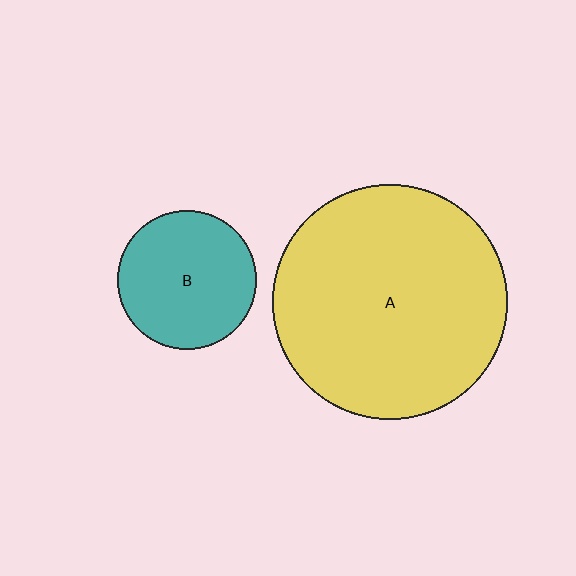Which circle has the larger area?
Circle A (yellow).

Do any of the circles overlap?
No, none of the circles overlap.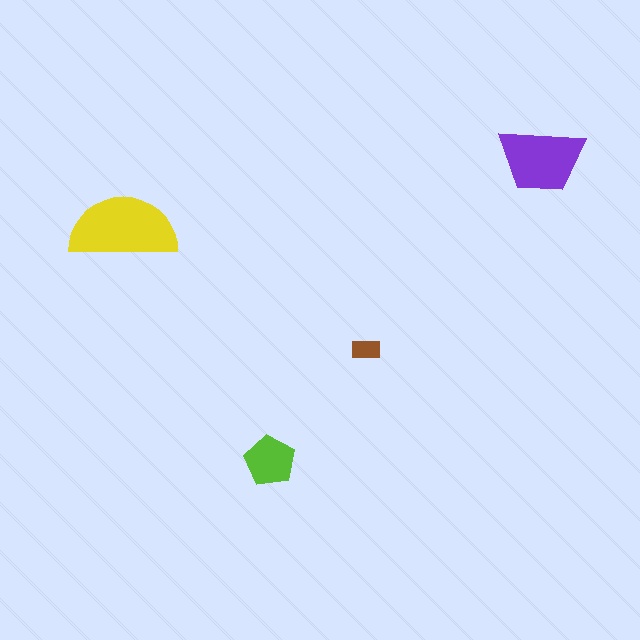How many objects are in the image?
There are 4 objects in the image.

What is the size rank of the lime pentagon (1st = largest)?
3rd.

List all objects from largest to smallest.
The yellow semicircle, the purple trapezoid, the lime pentagon, the brown rectangle.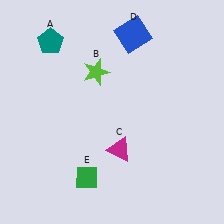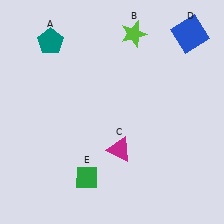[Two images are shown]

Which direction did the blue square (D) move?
The blue square (D) moved right.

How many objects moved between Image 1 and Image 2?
2 objects moved between the two images.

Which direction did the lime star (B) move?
The lime star (B) moved up.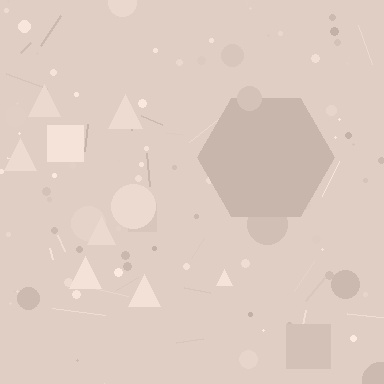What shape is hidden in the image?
A hexagon is hidden in the image.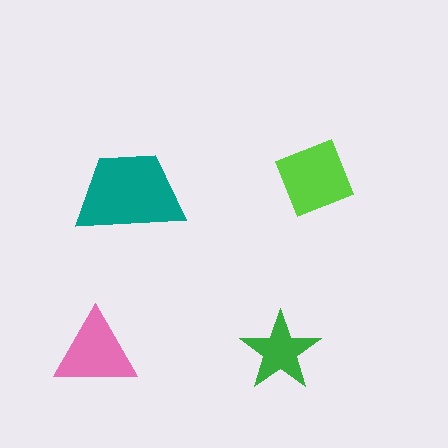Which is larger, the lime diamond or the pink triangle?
The lime diamond.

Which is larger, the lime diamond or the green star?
The lime diamond.